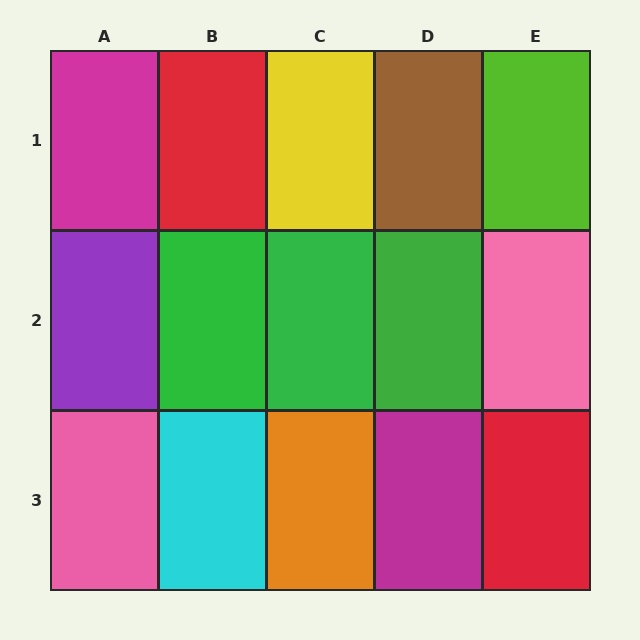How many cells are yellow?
1 cell is yellow.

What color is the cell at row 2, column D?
Green.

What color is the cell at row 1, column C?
Yellow.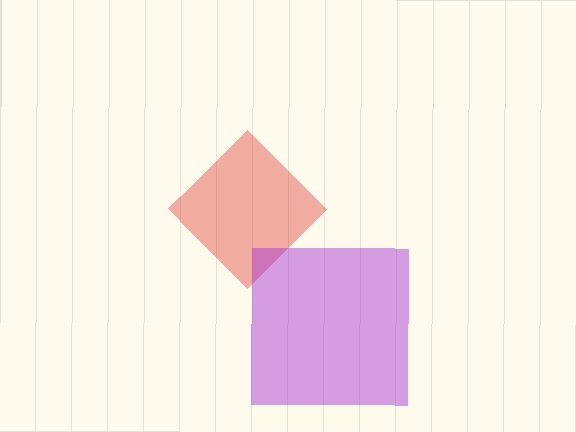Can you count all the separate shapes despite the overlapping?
Yes, there are 2 separate shapes.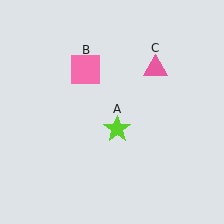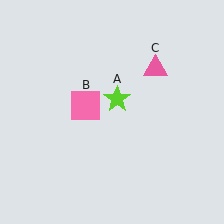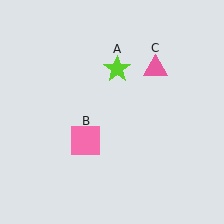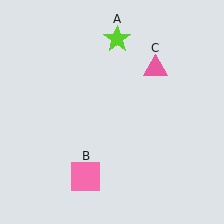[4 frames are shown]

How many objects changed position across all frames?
2 objects changed position: lime star (object A), pink square (object B).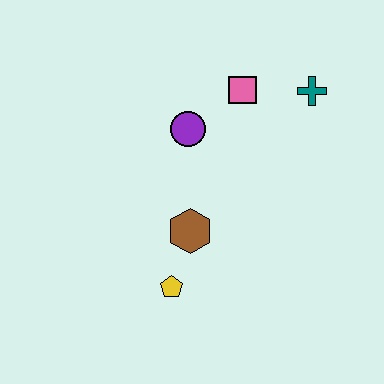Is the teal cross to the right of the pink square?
Yes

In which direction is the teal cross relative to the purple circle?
The teal cross is to the right of the purple circle.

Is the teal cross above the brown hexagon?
Yes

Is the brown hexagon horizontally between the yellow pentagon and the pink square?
Yes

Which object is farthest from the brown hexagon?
The teal cross is farthest from the brown hexagon.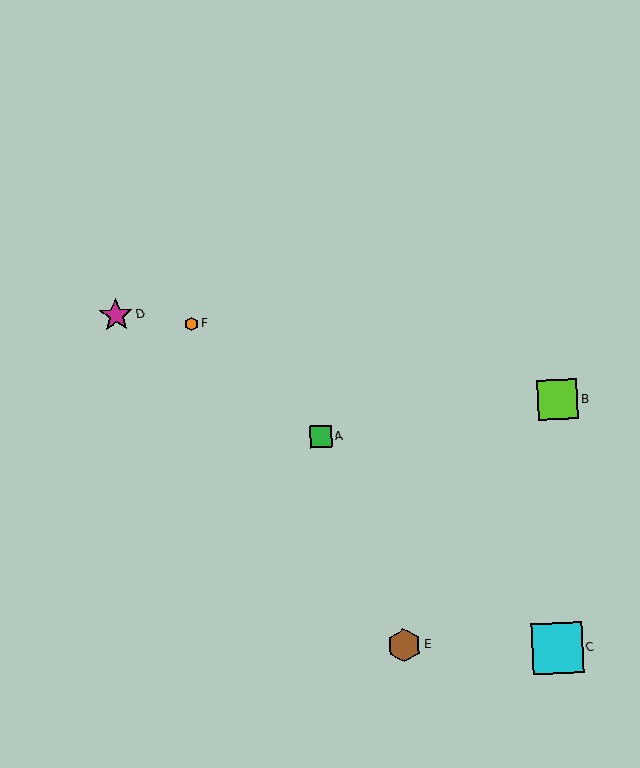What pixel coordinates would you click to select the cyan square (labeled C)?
Click at (557, 648) to select the cyan square C.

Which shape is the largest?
The cyan square (labeled C) is the largest.